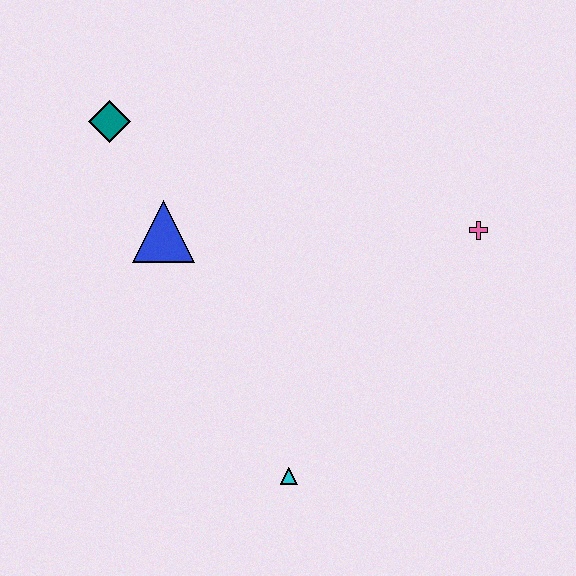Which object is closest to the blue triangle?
The teal diamond is closest to the blue triangle.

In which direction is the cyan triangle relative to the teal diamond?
The cyan triangle is below the teal diamond.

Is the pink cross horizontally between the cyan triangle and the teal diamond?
No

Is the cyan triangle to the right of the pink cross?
No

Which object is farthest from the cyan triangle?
The teal diamond is farthest from the cyan triangle.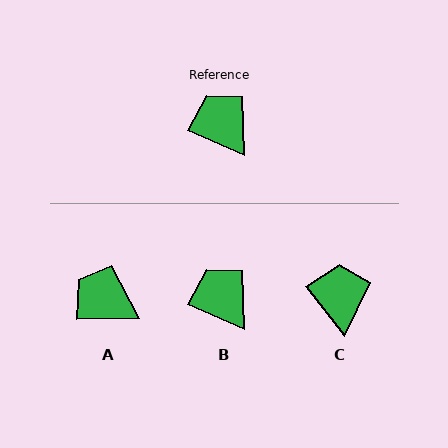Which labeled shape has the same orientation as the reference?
B.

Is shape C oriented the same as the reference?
No, it is off by about 28 degrees.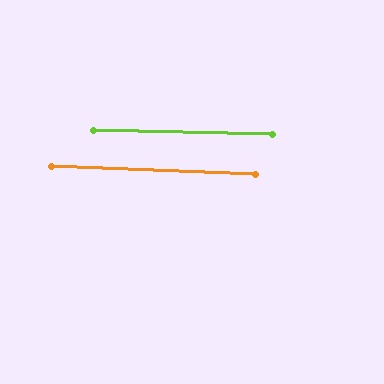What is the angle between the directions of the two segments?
Approximately 1 degree.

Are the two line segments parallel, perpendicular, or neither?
Parallel — their directions differ by only 1.1°.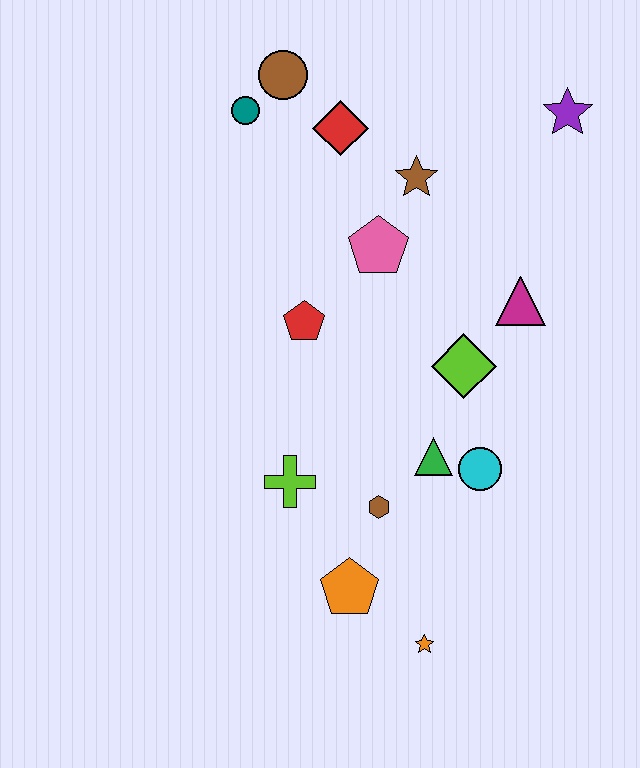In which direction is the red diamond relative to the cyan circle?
The red diamond is above the cyan circle.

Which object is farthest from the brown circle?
The orange star is farthest from the brown circle.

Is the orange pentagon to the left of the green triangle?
Yes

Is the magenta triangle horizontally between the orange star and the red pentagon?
No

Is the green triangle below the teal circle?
Yes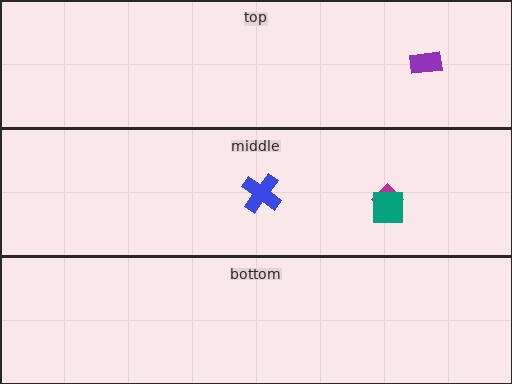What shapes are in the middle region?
The magenta diamond, the teal square, the blue cross.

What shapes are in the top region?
The purple rectangle.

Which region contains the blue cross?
The middle region.